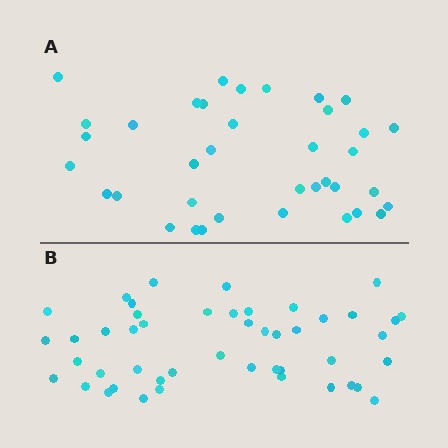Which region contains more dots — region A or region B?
Region B (the bottom region) has more dots.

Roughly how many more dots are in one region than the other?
Region B has roughly 10 or so more dots than region A.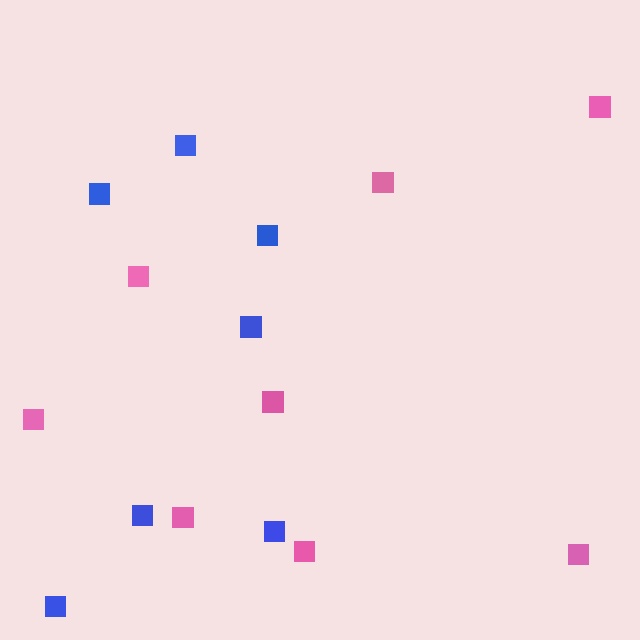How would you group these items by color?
There are 2 groups: one group of blue squares (7) and one group of pink squares (8).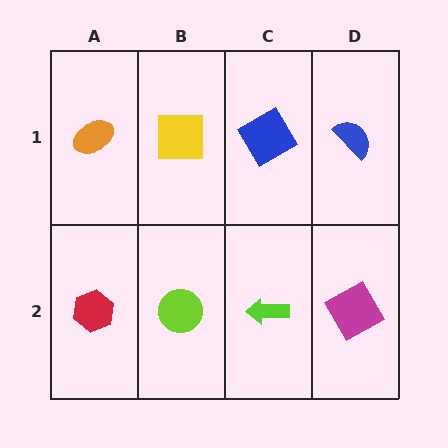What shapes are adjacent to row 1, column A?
A red hexagon (row 2, column A), a yellow square (row 1, column B).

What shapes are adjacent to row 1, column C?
A lime arrow (row 2, column C), a yellow square (row 1, column B), a blue semicircle (row 1, column D).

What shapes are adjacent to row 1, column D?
A magenta square (row 2, column D), a blue diamond (row 1, column C).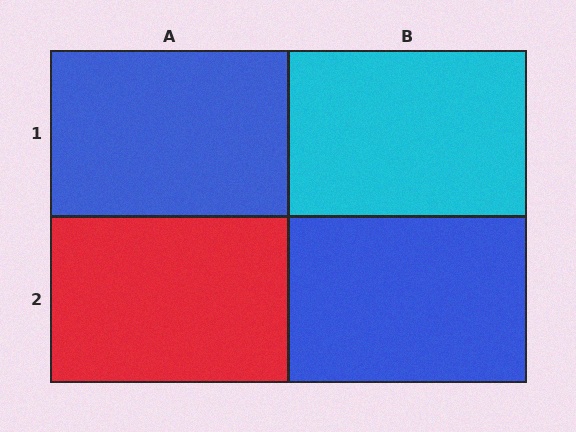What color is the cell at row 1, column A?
Blue.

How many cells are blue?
2 cells are blue.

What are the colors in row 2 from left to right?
Red, blue.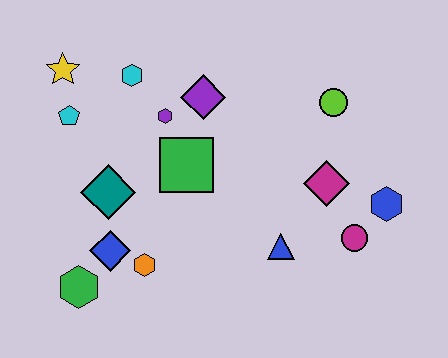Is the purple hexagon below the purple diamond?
Yes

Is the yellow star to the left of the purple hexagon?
Yes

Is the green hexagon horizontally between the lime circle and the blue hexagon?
No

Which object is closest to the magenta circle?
The blue hexagon is closest to the magenta circle.